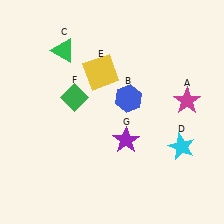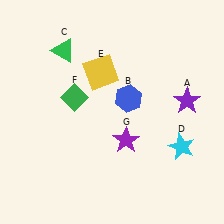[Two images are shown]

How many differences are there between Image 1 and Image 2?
There is 1 difference between the two images.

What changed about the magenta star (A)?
In Image 1, A is magenta. In Image 2, it changed to purple.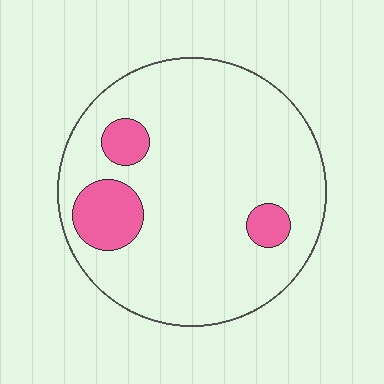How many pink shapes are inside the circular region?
3.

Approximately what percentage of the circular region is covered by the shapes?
Approximately 15%.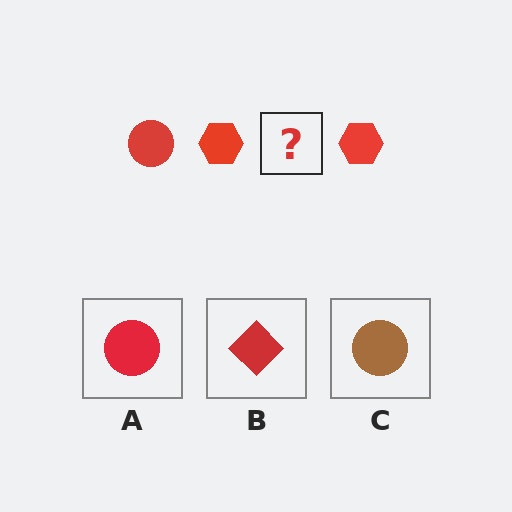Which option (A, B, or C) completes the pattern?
A.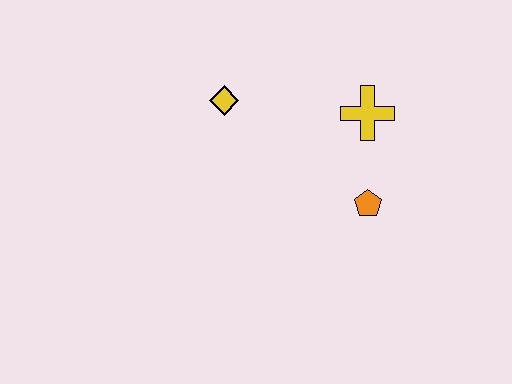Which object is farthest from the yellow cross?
The yellow diamond is farthest from the yellow cross.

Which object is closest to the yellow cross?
The orange pentagon is closest to the yellow cross.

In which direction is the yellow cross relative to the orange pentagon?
The yellow cross is above the orange pentagon.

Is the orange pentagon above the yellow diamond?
No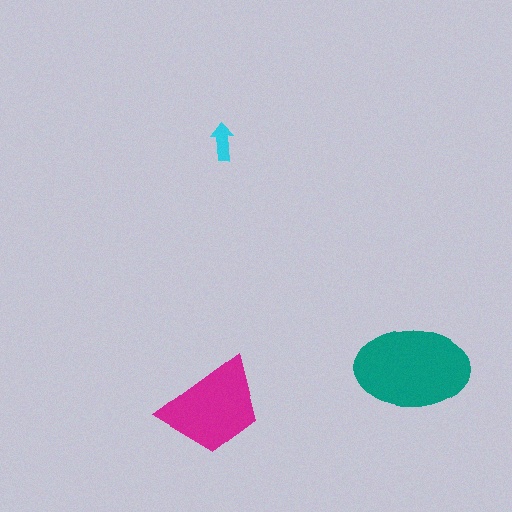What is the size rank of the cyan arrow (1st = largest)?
3rd.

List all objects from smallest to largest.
The cyan arrow, the magenta trapezoid, the teal ellipse.